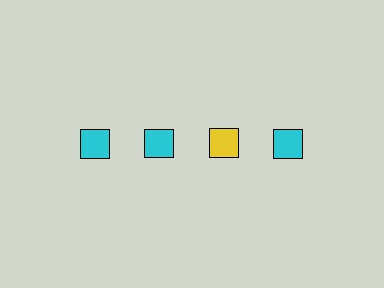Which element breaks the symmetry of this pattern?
The yellow square in the top row, center column breaks the symmetry. All other shapes are cyan squares.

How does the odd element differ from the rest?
It has a different color: yellow instead of cyan.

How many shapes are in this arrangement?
There are 4 shapes arranged in a grid pattern.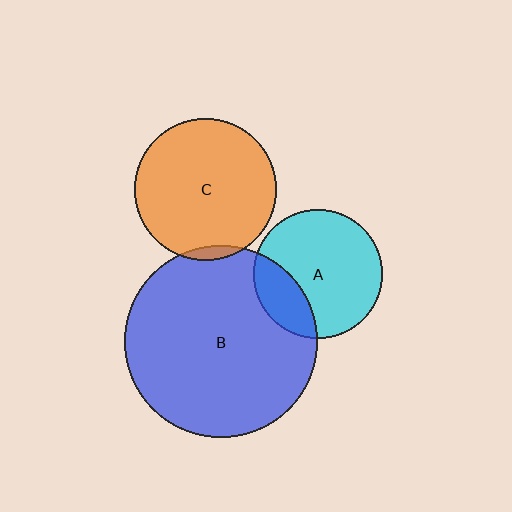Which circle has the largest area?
Circle B (blue).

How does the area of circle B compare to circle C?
Approximately 1.8 times.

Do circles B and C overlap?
Yes.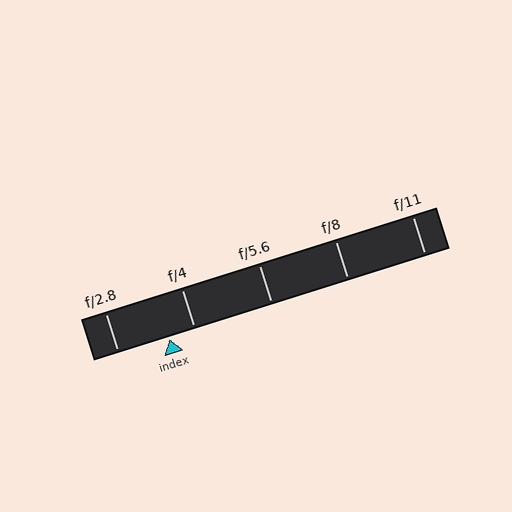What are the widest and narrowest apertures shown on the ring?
The widest aperture shown is f/2.8 and the narrowest is f/11.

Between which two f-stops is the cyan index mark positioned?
The index mark is between f/2.8 and f/4.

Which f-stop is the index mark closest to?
The index mark is closest to f/4.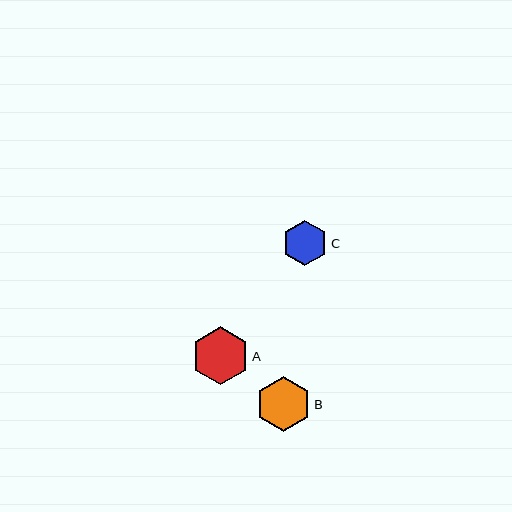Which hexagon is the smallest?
Hexagon C is the smallest with a size of approximately 45 pixels.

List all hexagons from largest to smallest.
From largest to smallest: A, B, C.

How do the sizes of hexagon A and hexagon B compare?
Hexagon A and hexagon B are approximately the same size.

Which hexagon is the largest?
Hexagon A is the largest with a size of approximately 58 pixels.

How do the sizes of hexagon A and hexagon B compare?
Hexagon A and hexagon B are approximately the same size.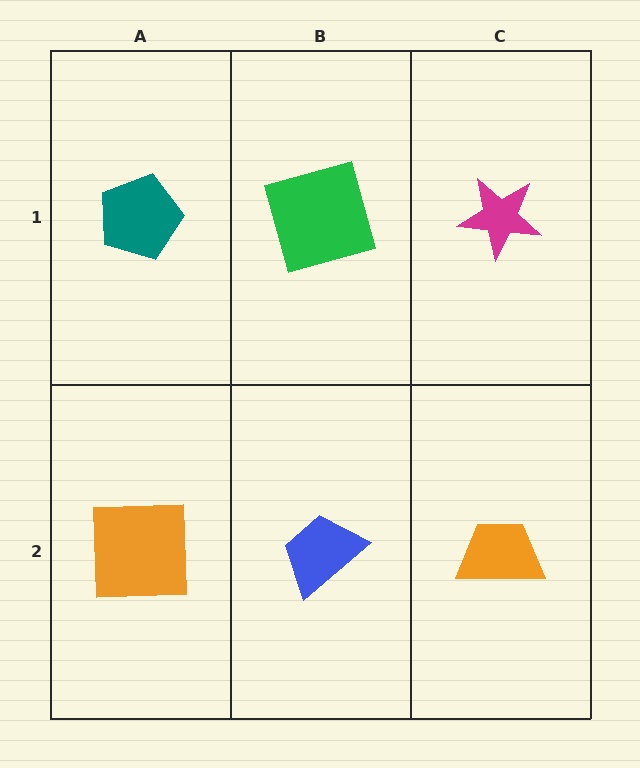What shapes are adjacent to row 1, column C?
An orange trapezoid (row 2, column C), a green square (row 1, column B).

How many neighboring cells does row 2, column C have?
2.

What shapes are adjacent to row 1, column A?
An orange square (row 2, column A), a green square (row 1, column B).